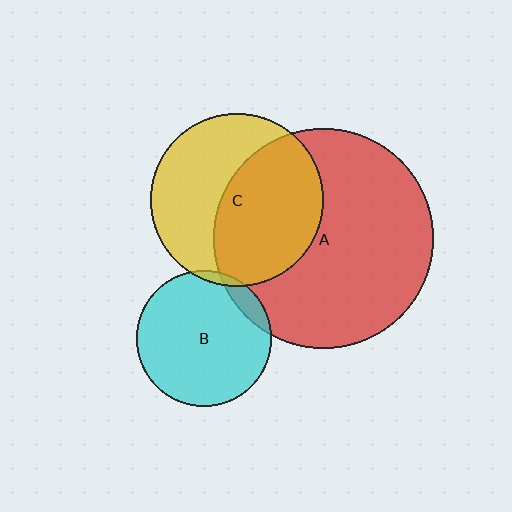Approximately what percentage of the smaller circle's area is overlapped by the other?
Approximately 5%.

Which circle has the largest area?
Circle A (red).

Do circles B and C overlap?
Yes.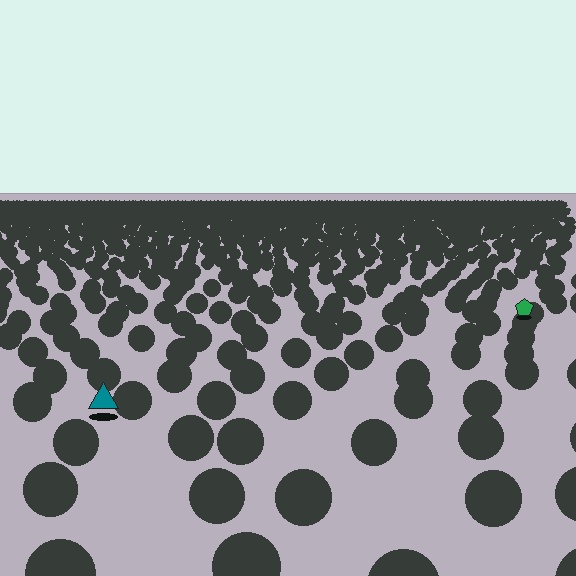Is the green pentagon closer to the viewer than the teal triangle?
No. The teal triangle is closer — you can tell from the texture gradient: the ground texture is coarser near it.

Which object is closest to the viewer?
The teal triangle is closest. The texture marks near it are larger and more spread out.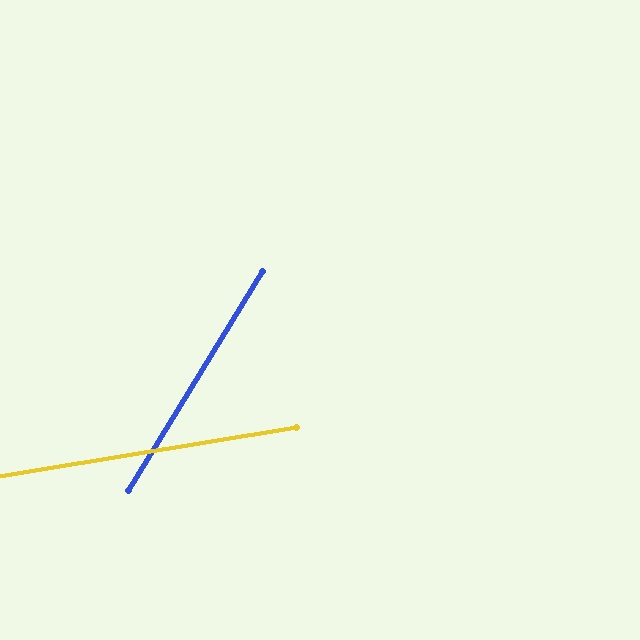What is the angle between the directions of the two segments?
Approximately 49 degrees.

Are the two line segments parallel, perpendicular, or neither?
Neither parallel nor perpendicular — they differ by about 49°.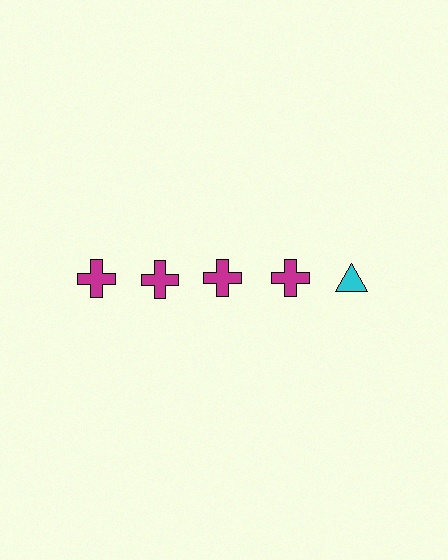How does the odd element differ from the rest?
It differs in both color (cyan instead of magenta) and shape (triangle instead of cross).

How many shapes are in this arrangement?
There are 5 shapes arranged in a grid pattern.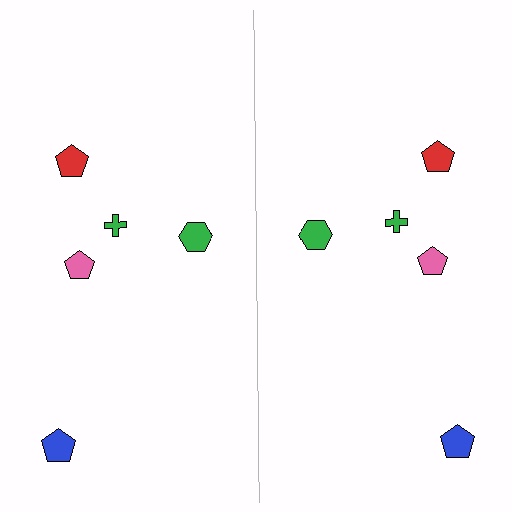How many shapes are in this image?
There are 10 shapes in this image.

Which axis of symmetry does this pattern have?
The pattern has a vertical axis of symmetry running through the center of the image.